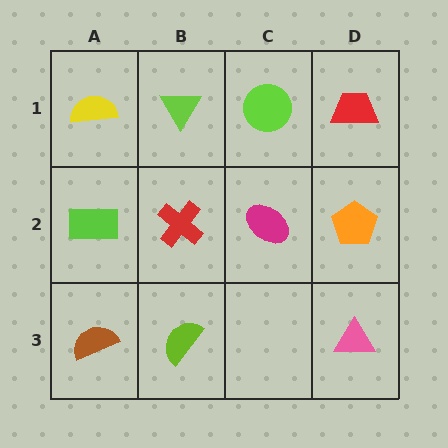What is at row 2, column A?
A lime rectangle.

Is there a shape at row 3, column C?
No, that cell is empty.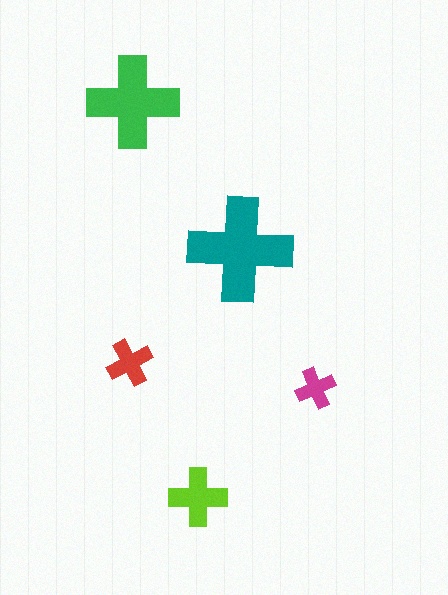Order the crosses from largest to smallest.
the teal one, the green one, the lime one, the red one, the magenta one.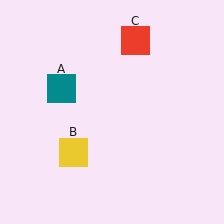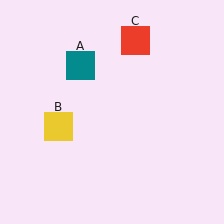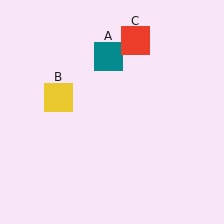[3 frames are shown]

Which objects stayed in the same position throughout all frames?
Red square (object C) remained stationary.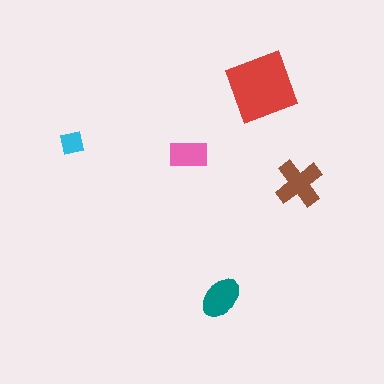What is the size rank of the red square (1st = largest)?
1st.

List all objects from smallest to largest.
The cyan square, the pink rectangle, the teal ellipse, the brown cross, the red square.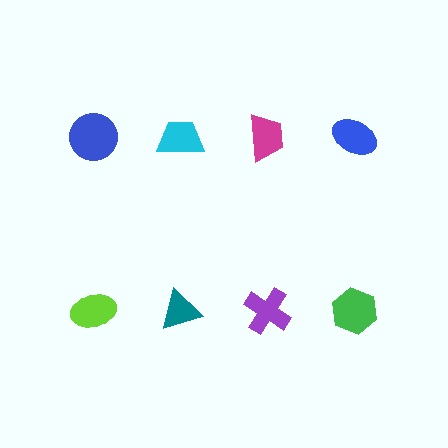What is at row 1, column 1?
A blue circle.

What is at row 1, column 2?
A cyan trapezoid.